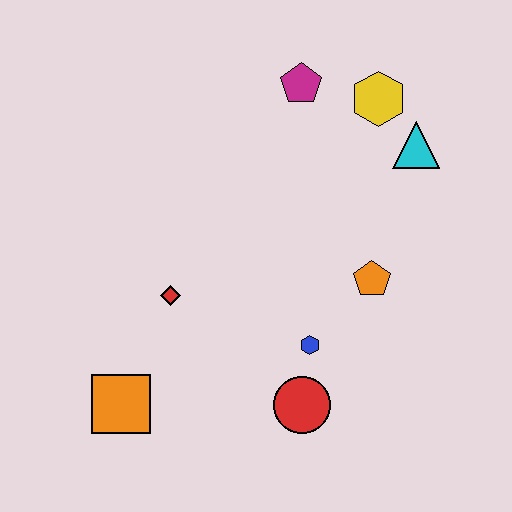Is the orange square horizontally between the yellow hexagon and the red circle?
No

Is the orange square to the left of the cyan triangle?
Yes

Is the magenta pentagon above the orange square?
Yes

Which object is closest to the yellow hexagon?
The cyan triangle is closest to the yellow hexagon.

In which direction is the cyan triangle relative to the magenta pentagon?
The cyan triangle is to the right of the magenta pentagon.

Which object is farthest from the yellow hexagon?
The orange square is farthest from the yellow hexagon.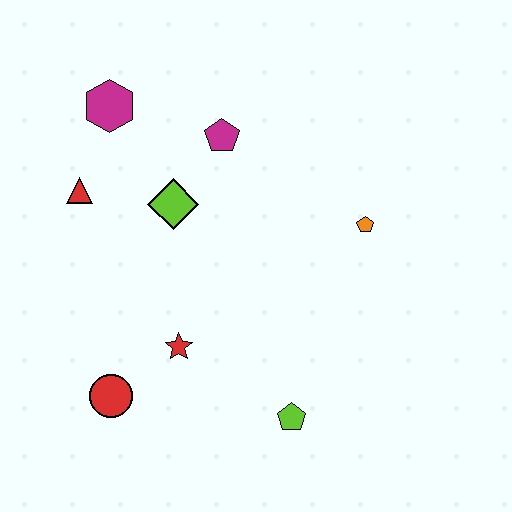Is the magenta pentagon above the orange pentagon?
Yes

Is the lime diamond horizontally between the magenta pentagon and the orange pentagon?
No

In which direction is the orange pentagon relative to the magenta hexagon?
The orange pentagon is to the right of the magenta hexagon.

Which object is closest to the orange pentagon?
The magenta pentagon is closest to the orange pentagon.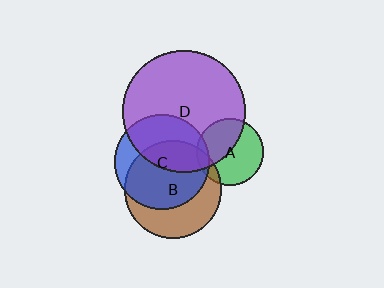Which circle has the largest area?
Circle D (purple).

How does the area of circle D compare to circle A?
Approximately 3.3 times.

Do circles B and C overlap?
Yes.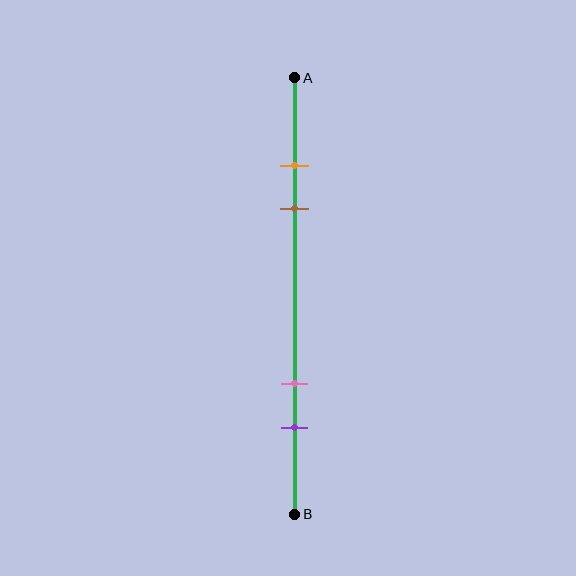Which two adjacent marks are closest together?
The orange and brown marks are the closest adjacent pair.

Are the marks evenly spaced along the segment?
No, the marks are not evenly spaced.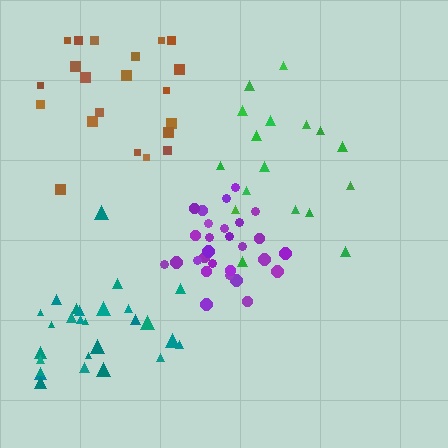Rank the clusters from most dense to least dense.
purple, teal, green, brown.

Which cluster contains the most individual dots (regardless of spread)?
Teal (28).